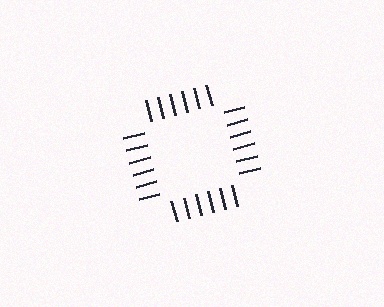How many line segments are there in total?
24 — 6 along each of the 4 edges.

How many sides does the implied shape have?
4 sides — the line-ends trace a square.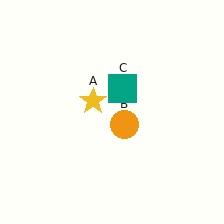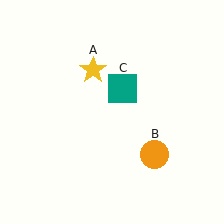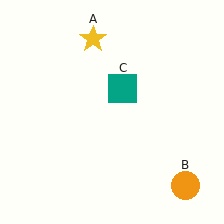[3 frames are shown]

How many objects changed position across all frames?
2 objects changed position: yellow star (object A), orange circle (object B).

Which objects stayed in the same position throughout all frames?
Teal square (object C) remained stationary.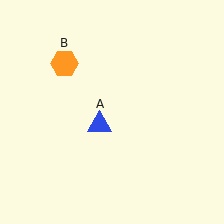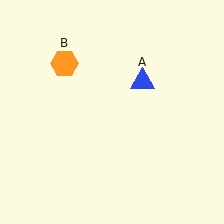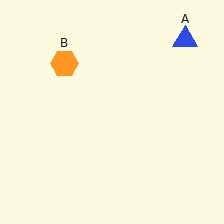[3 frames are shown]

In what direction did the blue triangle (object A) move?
The blue triangle (object A) moved up and to the right.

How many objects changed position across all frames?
1 object changed position: blue triangle (object A).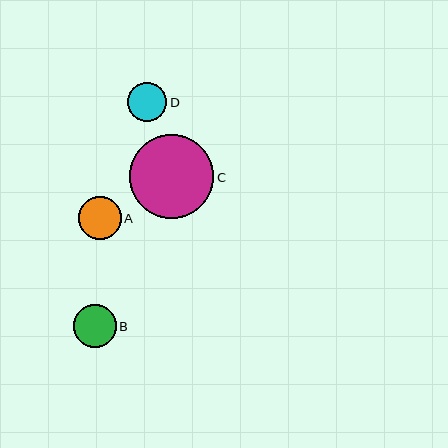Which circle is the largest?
Circle C is the largest with a size of approximately 84 pixels.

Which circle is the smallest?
Circle D is the smallest with a size of approximately 39 pixels.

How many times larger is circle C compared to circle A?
Circle C is approximately 2.0 times the size of circle A.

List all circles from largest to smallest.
From largest to smallest: C, B, A, D.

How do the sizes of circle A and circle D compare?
Circle A and circle D are approximately the same size.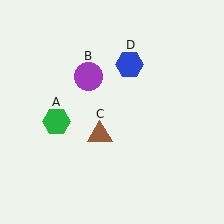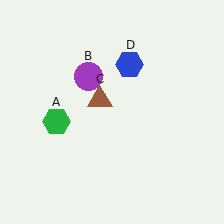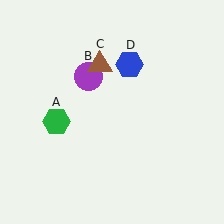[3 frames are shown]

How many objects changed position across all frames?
1 object changed position: brown triangle (object C).